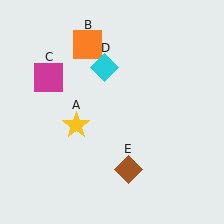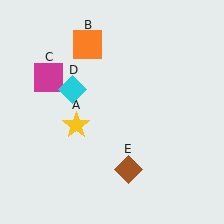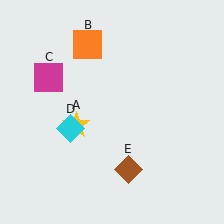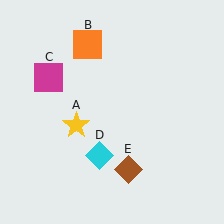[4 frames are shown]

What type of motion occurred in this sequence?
The cyan diamond (object D) rotated counterclockwise around the center of the scene.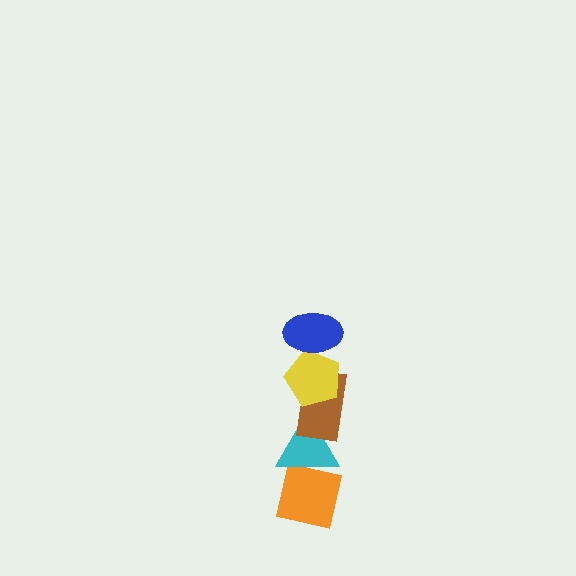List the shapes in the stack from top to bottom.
From top to bottom: the blue ellipse, the yellow pentagon, the brown rectangle, the cyan triangle, the orange square.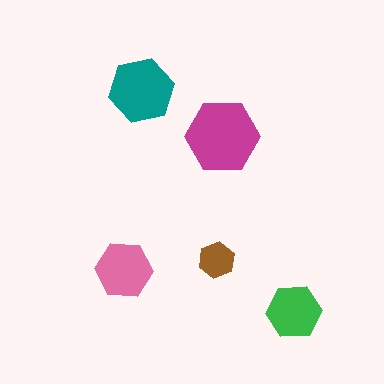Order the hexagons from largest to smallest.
the magenta one, the teal one, the pink one, the green one, the brown one.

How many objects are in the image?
There are 5 objects in the image.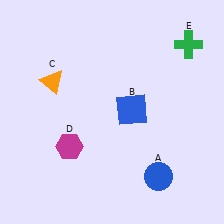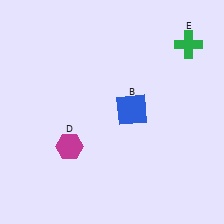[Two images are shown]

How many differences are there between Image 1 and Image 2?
There are 2 differences between the two images.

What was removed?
The orange triangle (C), the blue circle (A) were removed in Image 2.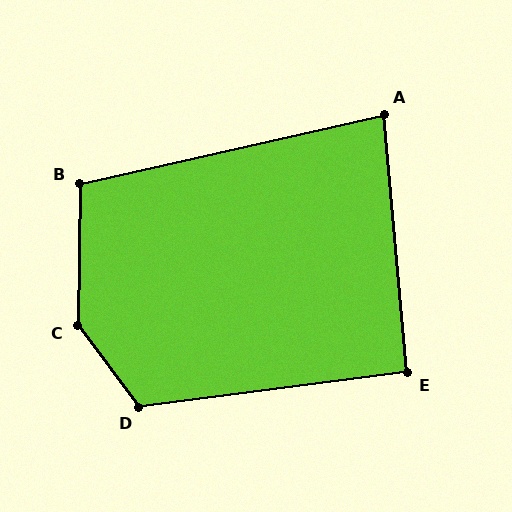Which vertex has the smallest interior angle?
A, at approximately 82 degrees.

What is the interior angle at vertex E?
Approximately 92 degrees (approximately right).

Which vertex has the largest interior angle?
C, at approximately 143 degrees.